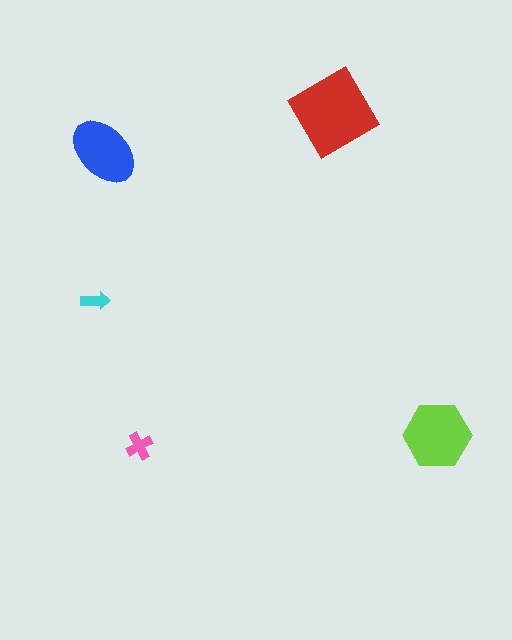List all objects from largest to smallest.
The red diamond, the lime hexagon, the blue ellipse, the pink cross, the cyan arrow.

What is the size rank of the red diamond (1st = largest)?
1st.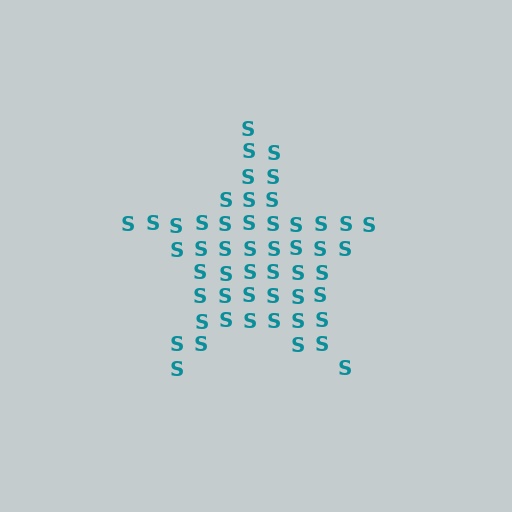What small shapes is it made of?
It is made of small letter S's.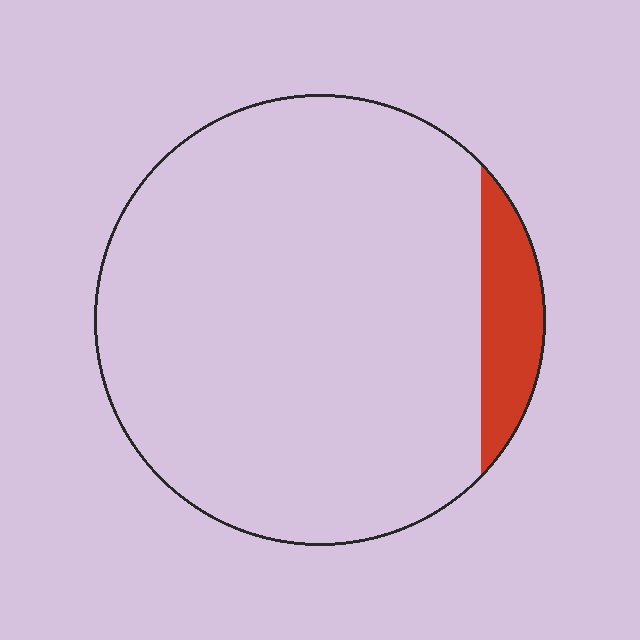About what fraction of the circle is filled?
About one tenth (1/10).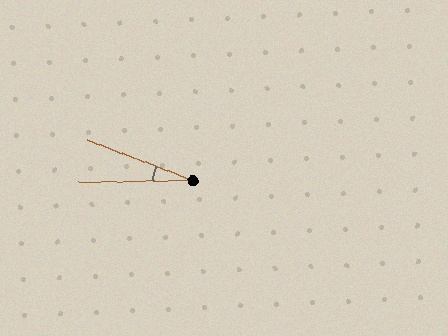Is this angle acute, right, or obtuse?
It is acute.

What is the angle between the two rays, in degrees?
Approximately 22 degrees.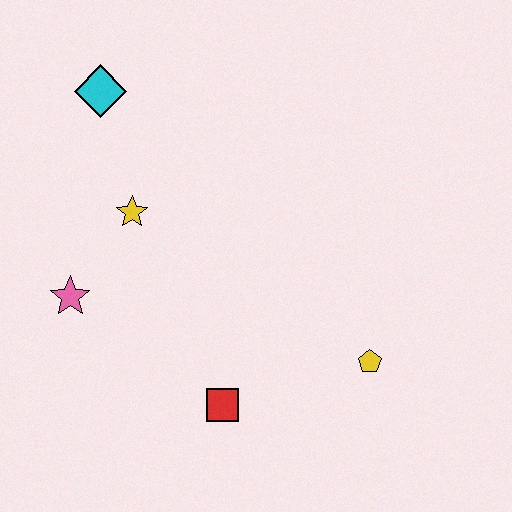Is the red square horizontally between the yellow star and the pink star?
No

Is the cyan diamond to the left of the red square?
Yes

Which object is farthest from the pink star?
The yellow pentagon is farthest from the pink star.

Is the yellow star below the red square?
No